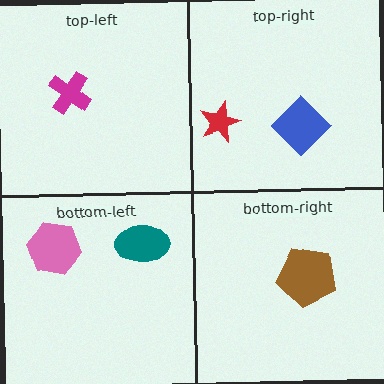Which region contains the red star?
The top-right region.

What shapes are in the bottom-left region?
The pink hexagon, the teal ellipse.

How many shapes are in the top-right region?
2.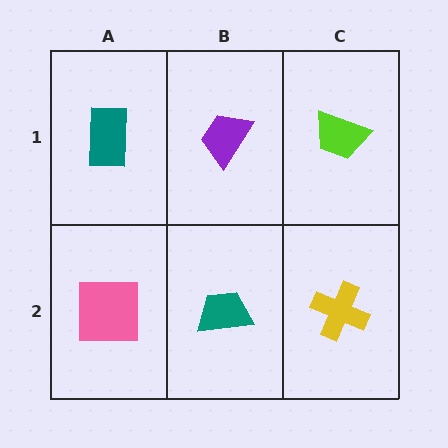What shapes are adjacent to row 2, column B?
A purple trapezoid (row 1, column B), a pink square (row 2, column A), a yellow cross (row 2, column C).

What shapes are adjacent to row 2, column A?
A teal rectangle (row 1, column A), a teal trapezoid (row 2, column B).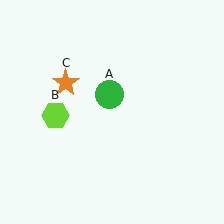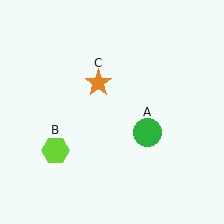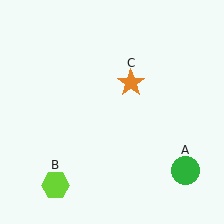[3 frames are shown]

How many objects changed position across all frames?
3 objects changed position: green circle (object A), lime hexagon (object B), orange star (object C).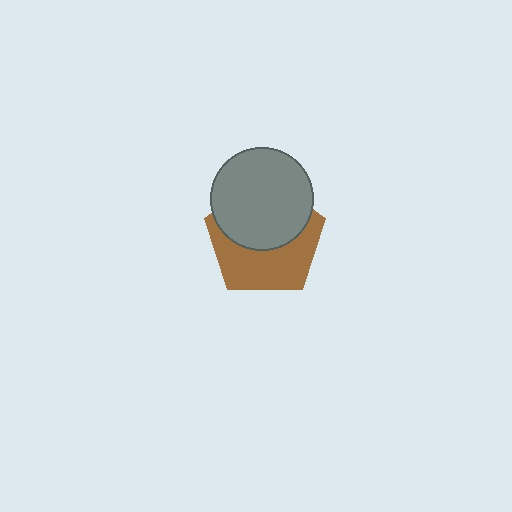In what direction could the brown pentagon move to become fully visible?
The brown pentagon could move down. That would shift it out from behind the gray circle entirely.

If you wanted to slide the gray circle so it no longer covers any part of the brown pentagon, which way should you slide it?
Slide it up — that is the most direct way to separate the two shapes.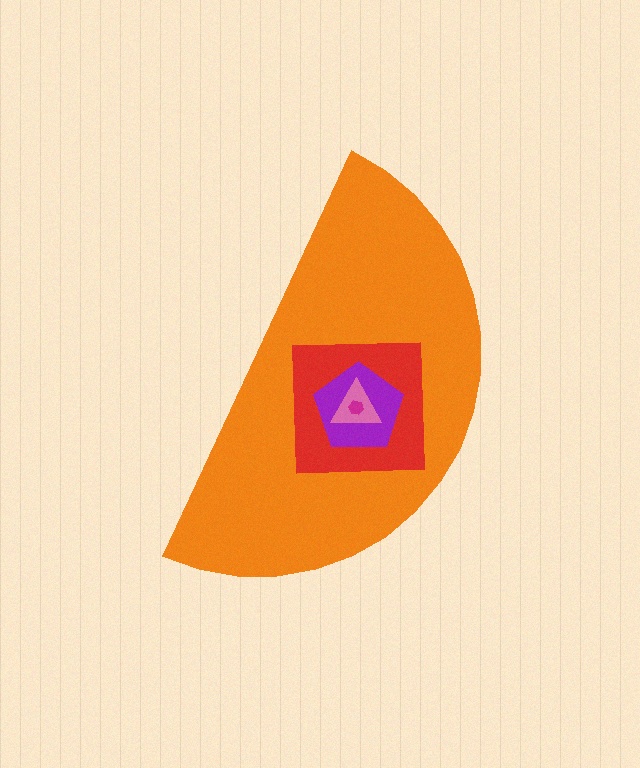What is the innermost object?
The magenta hexagon.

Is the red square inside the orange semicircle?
Yes.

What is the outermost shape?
The orange semicircle.